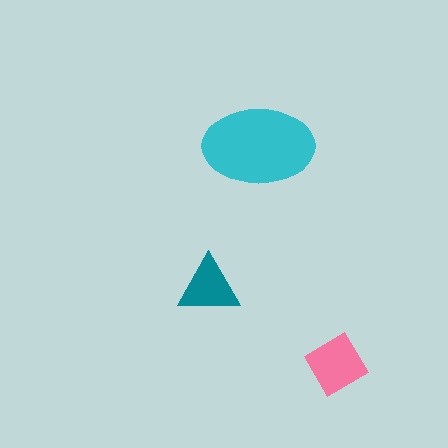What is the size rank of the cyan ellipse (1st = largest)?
1st.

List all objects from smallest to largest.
The teal triangle, the pink diamond, the cyan ellipse.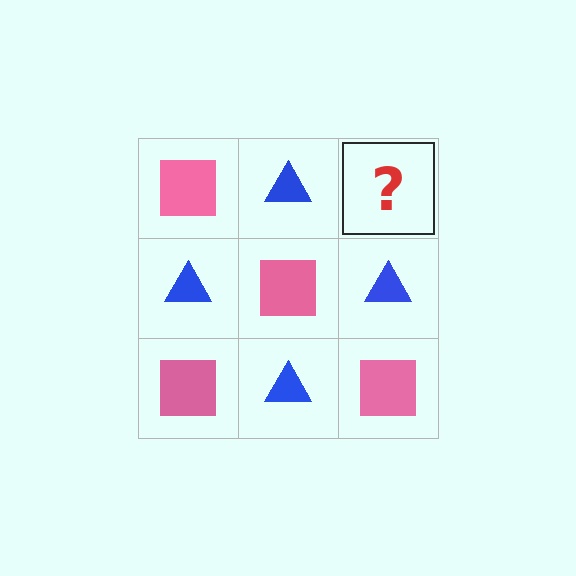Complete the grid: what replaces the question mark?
The question mark should be replaced with a pink square.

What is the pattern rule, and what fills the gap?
The rule is that it alternates pink square and blue triangle in a checkerboard pattern. The gap should be filled with a pink square.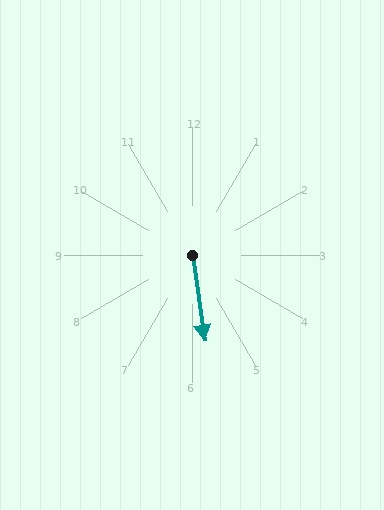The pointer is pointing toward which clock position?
Roughly 6 o'clock.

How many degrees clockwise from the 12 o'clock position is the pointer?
Approximately 172 degrees.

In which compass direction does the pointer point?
South.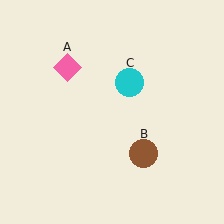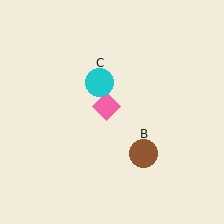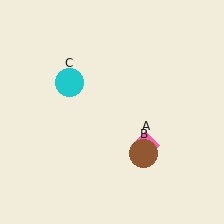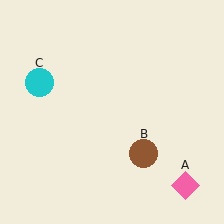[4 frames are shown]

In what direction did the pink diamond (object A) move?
The pink diamond (object A) moved down and to the right.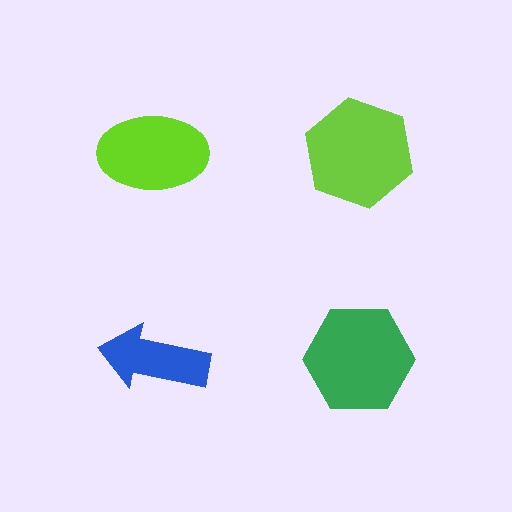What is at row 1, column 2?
A lime hexagon.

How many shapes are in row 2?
2 shapes.